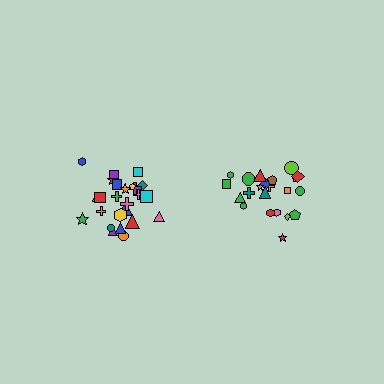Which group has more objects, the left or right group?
The left group.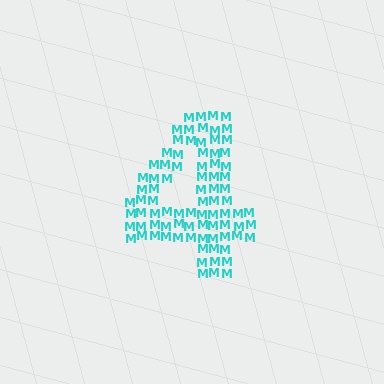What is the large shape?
The large shape is the digit 4.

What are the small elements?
The small elements are letter M's.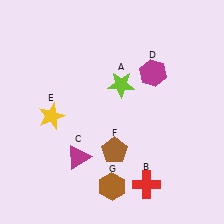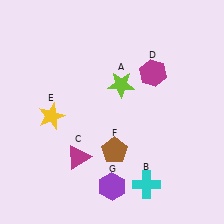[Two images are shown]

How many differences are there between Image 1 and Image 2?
There are 2 differences between the two images.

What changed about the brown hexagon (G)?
In Image 1, G is brown. In Image 2, it changed to purple.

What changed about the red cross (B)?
In Image 1, B is red. In Image 2, it changed to cyan.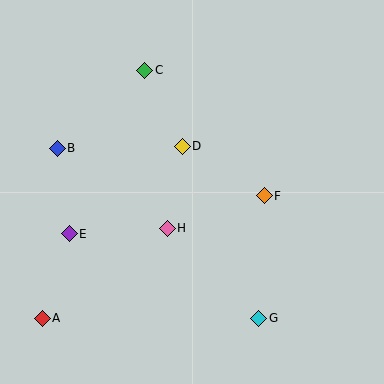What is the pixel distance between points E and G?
The distance between E and G is 207 pixels.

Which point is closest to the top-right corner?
Point F is closest to the top-right corner.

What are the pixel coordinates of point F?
Point F is at (264, 196).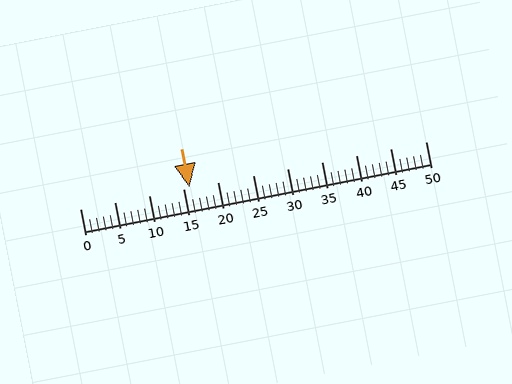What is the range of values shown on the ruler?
The ruler shows values from 0 to 50.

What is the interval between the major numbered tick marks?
The major tick marks are spaced 5 units apart.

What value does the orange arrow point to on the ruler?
The orange arrow points to approximately 16.